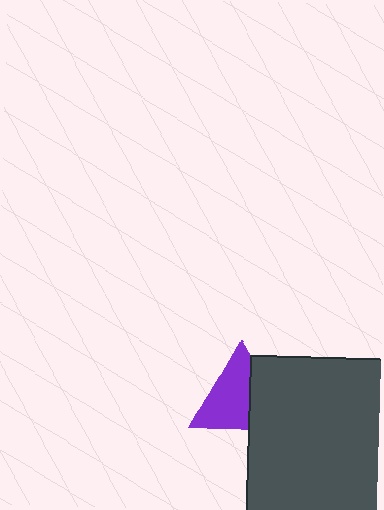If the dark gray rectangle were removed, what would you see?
You would see the complete purple triangle.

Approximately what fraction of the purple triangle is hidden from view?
Roughly 35% of the purple triangle is hidden behind the dark gray rectangle.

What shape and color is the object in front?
The object in front is a dark gray rectangle.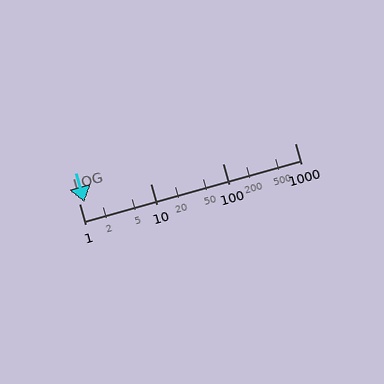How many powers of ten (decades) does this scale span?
The scale spans 3 decades, from 1 to 1000.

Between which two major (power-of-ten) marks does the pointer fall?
The pointer is between 1 and 10.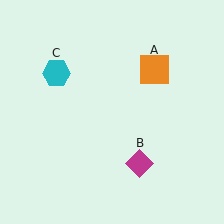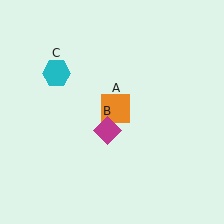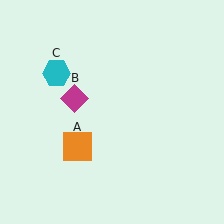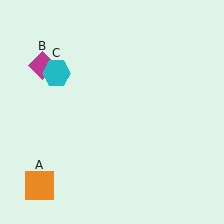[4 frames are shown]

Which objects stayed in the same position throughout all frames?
Cyan hexagon (object C) remained stationary.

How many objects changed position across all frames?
2 objects changed position: orange square (object A), magenta diamond (object B).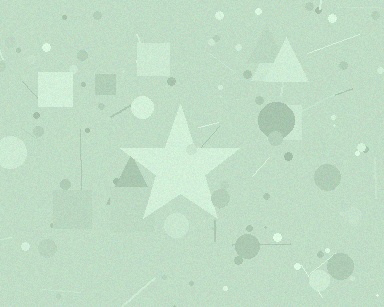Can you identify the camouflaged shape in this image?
The camouflaged shape is a star.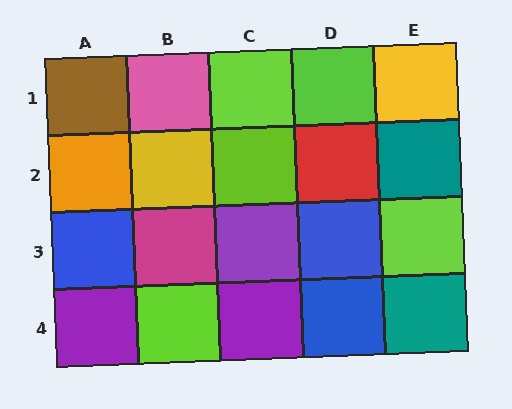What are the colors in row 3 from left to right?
Blue, magenta, purple, blue, lime.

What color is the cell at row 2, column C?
Lime.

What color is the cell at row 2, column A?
Orange.